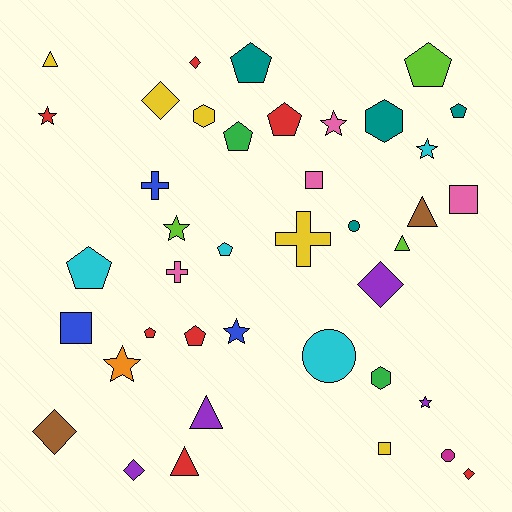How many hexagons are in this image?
There are 3 hexagons.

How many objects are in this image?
There are 40 objects.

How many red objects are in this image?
There are 7 red objects.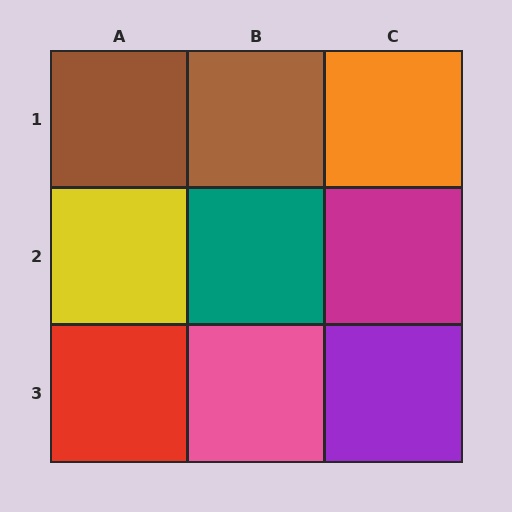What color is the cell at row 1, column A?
Brown.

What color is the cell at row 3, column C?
Purple.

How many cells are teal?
1 cell is teal.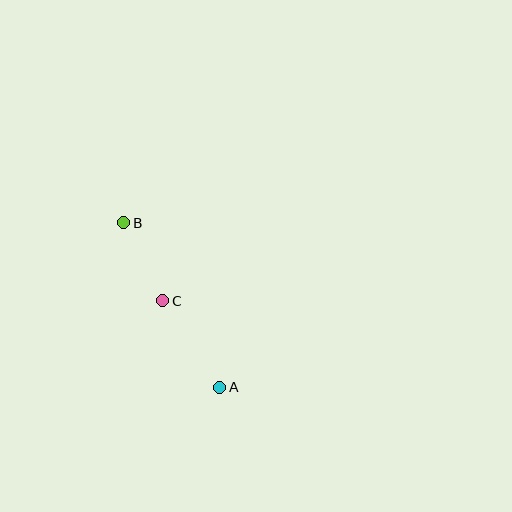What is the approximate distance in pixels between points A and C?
The distance between A and C is approximately 104 pixels.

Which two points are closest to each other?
Points B and C are closest to each other.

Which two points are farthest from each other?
Points A and B are farthest from each other.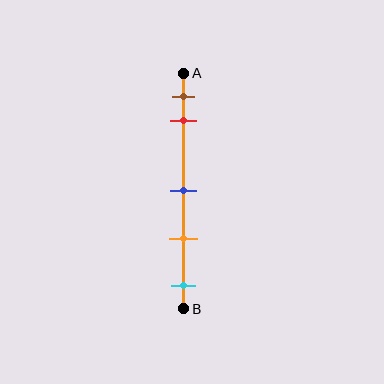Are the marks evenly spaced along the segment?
No, the marks are not evenly spaced.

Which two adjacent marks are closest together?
The brown and red marks are the closest adjacent pair.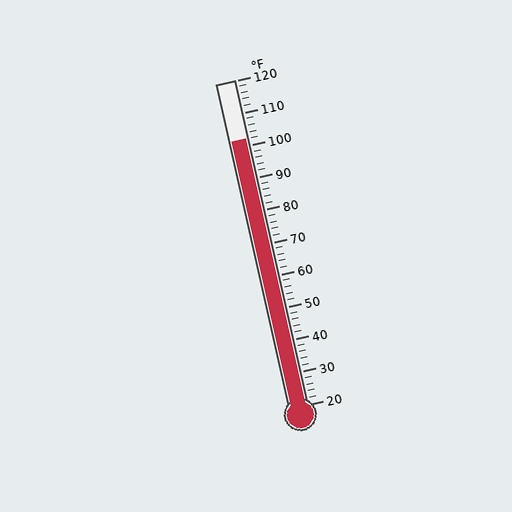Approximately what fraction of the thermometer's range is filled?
The thermometer is filled to approximately 80% of its range.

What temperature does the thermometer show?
The thermometer shows approximately 102°F.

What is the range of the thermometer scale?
The thermometer scale ranges from 20°F to 120°F.